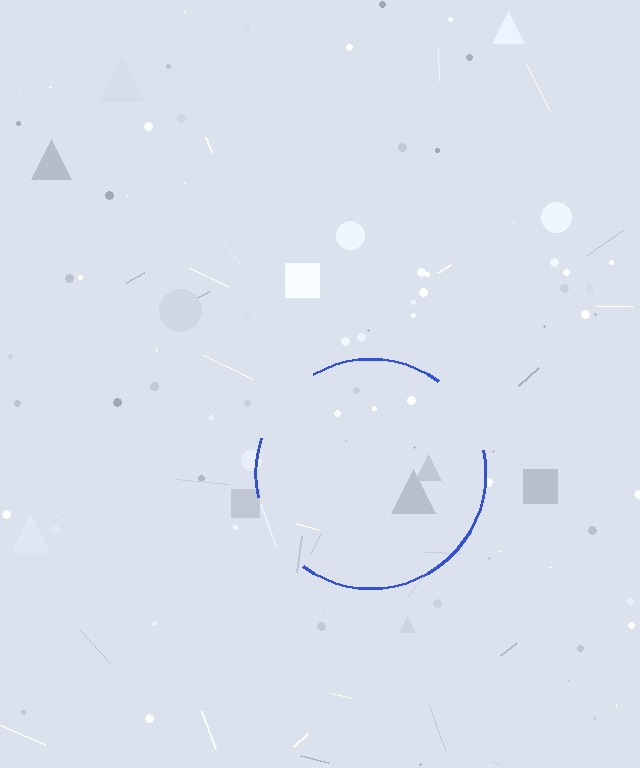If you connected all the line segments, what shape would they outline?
They would outline a circle.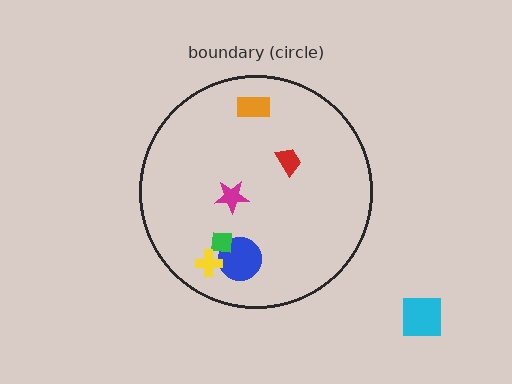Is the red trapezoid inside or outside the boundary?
Inside.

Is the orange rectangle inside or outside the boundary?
Inside.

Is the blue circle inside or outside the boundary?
Inside.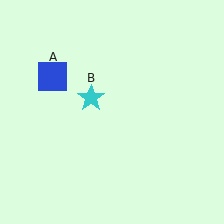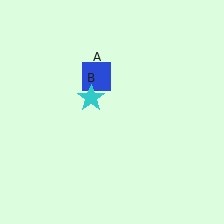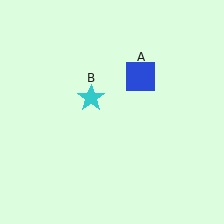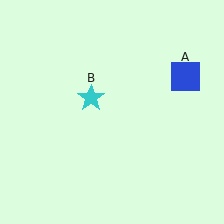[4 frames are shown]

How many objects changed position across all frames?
1 object changed position: blue square (object A).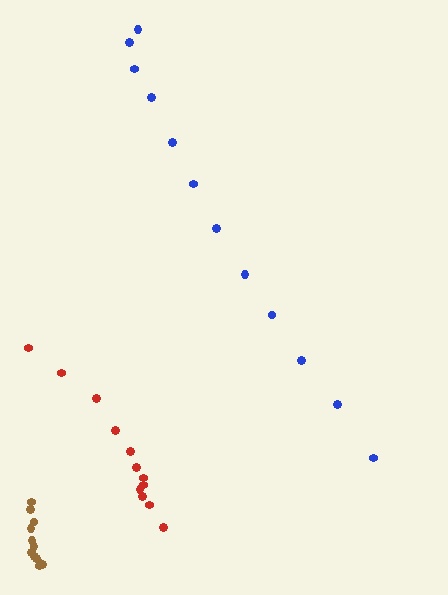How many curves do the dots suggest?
There are 3 distinct paths.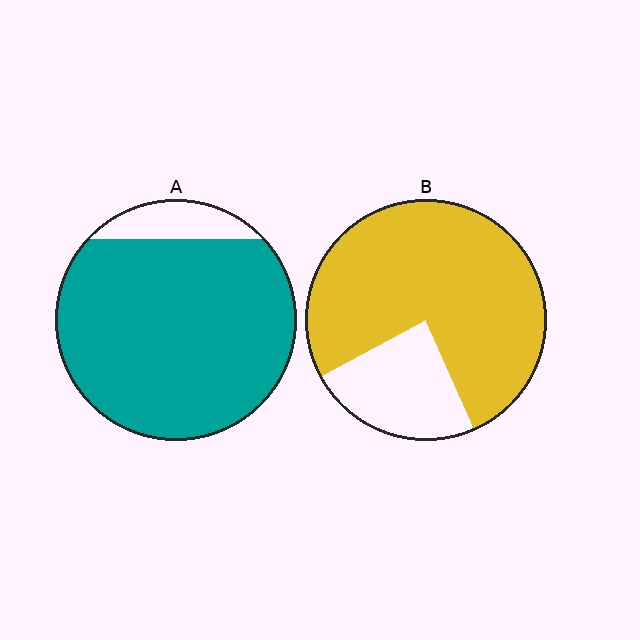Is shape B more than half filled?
Yes.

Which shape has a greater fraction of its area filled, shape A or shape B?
Shape A.